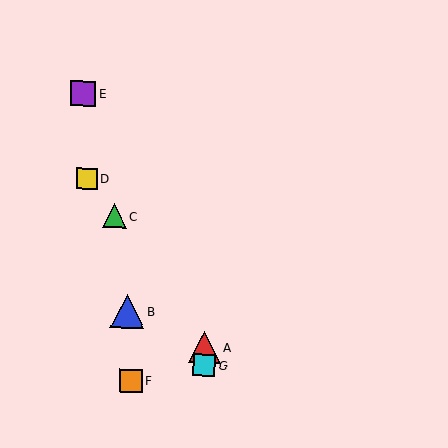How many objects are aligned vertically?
2 objects (A, G) are aligned vertically.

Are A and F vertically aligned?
No, A is at x≈204 and F is at x≈131.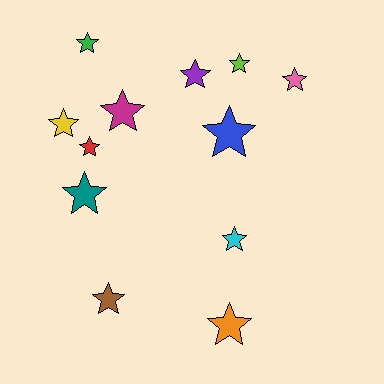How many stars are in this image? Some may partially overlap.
There are 12 stars.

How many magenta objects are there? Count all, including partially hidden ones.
There is 1 magenta object.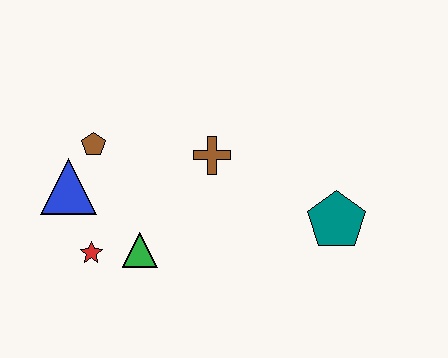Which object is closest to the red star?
The green triangle is closest to the red star.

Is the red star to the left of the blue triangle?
No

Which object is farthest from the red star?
The teal pentagon is farthest from the red star.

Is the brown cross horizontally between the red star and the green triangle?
No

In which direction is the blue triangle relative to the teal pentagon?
The blue triangle is to the left of the teal pentagon.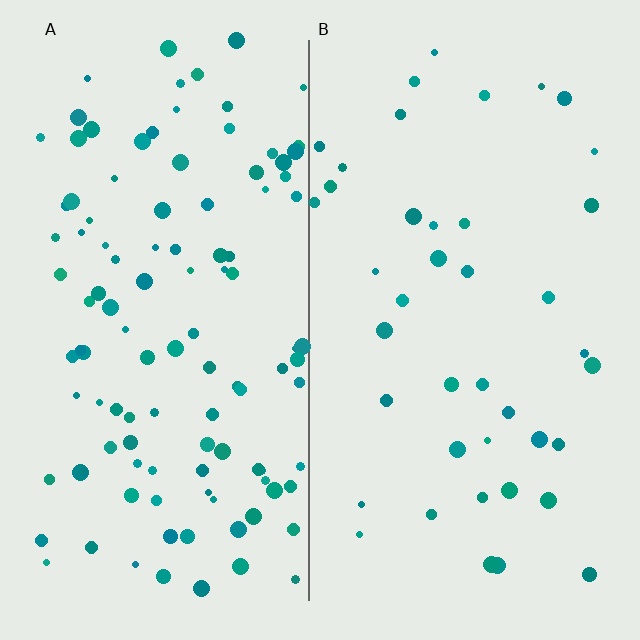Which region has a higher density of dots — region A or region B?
A (the left).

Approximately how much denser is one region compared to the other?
Approximately 2.7× — region A over region B.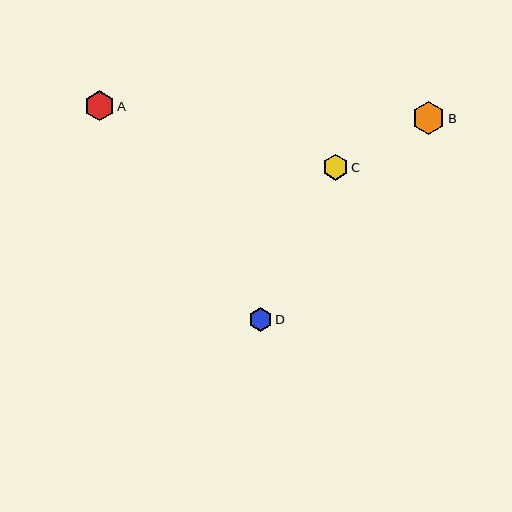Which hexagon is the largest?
Hexagon B is the largest with a size of approximately 32 pixels.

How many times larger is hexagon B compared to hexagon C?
Hexagon B is approximately 1.2 times the size of hexagon C.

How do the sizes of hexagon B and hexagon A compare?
Hexagon B and hexagon A are approximately the same size.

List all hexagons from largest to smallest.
From largest to smallest: B, A, C, D.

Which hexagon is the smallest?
Hexagon D is the smallest with a size of approximately 23 pixels.